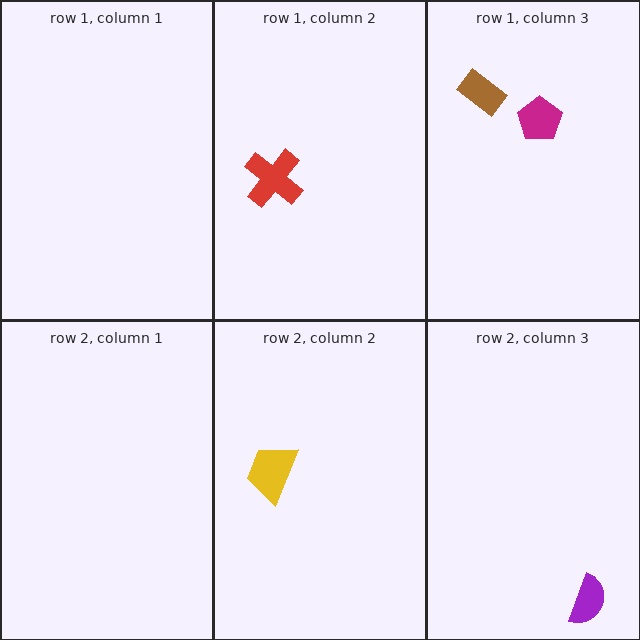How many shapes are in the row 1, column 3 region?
2.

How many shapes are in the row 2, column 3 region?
1.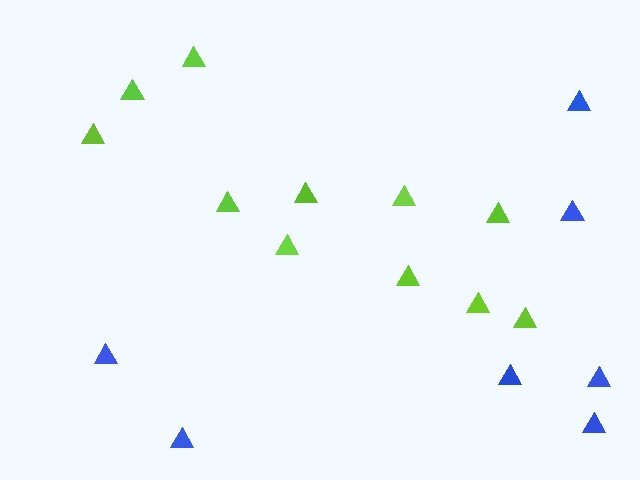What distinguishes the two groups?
There are 2 groups: one group of blue triangles (7) and one group of lime triangles (11).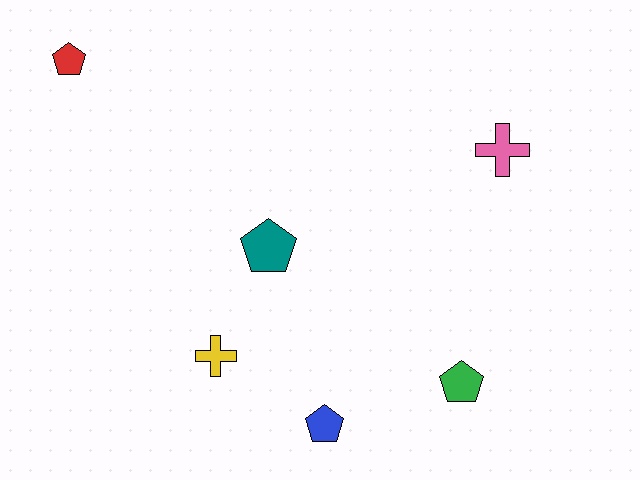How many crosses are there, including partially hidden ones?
There are 2 crosses.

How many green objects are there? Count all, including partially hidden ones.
There is 1 green object.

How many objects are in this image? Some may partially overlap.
There are 6 objects.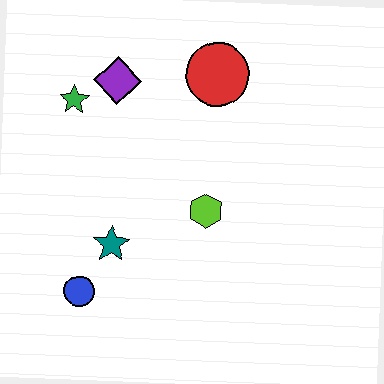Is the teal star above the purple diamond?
No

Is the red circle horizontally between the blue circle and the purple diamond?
No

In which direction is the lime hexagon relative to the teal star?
The lime hexagon is to the right of the teal star.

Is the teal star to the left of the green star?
No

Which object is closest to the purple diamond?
The green star is closest to the purple diamond.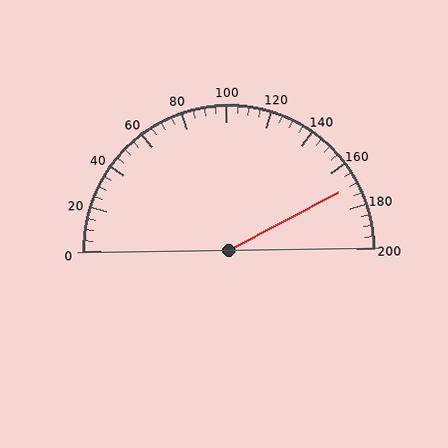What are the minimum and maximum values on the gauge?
The gauge ranges from 0 to 200.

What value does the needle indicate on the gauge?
The needle indicates approximately 170.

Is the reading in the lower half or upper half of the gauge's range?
The reading is in the upper half of the range (0 to 200).